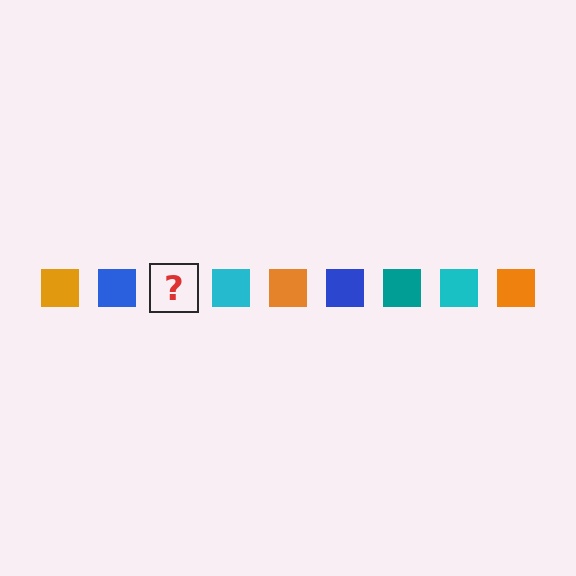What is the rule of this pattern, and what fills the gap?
The rule is that the pattern cycles through orange, blue, teal, cyan squares. The gap should be filled with a teal square.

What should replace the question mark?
The question mark should be replaced with a teal square.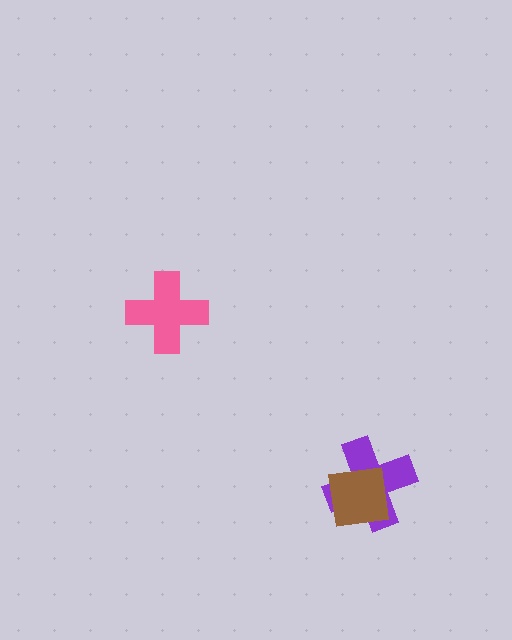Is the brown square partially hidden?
No, no other shape covers it.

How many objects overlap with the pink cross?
0 objects overlap with the pink cross.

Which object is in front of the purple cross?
The brown square is in front of the purple cross.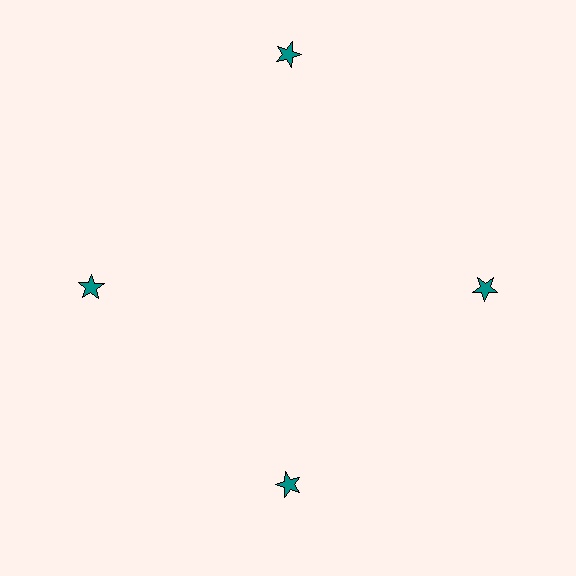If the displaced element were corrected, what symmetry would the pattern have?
It would have 4-fold rotational symmetry — the pattern would map onto itself every 90 degrees.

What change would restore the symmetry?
The symmetry would be restored by moving it inward, back onto the ring so that all 4 stars sit at equal angles and equal distance from the center.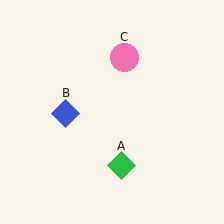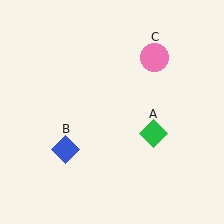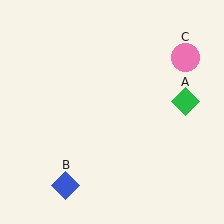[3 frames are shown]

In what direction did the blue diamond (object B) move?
The blue diamond (object B) moved down.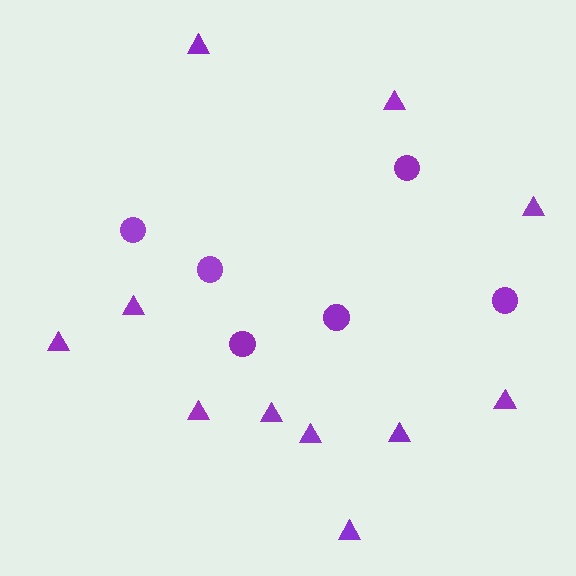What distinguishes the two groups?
There are 2 groups: one group of circles (6) and one group of triangles (11).